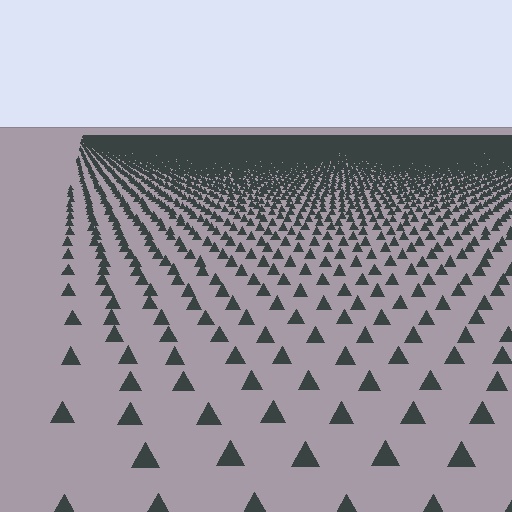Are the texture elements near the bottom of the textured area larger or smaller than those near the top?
Larger. Near the bottom, elements are closer to the viewer and appear at a bigger on-screen size.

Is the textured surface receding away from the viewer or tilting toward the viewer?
The surface is receding away from the viewer. Texture elements get smaller and denser toward the top.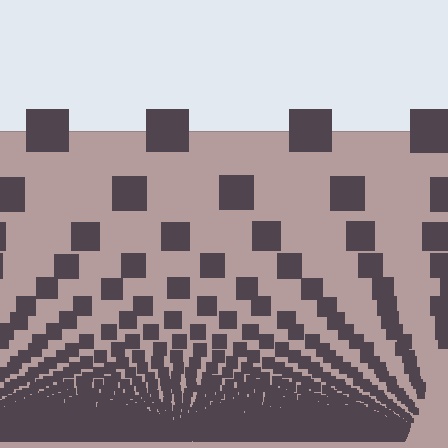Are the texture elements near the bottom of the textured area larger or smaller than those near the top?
Smaller. The gradient is inverted — elements near the bottom are smaller and denser.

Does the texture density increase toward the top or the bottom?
Density increases toward the bottom.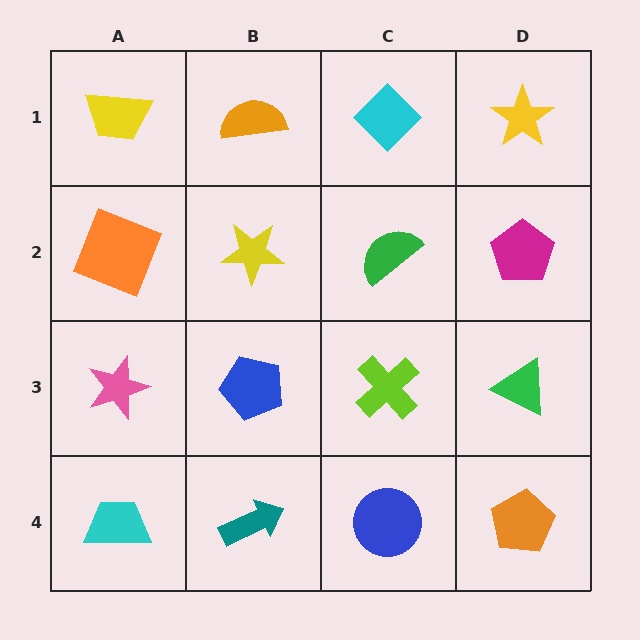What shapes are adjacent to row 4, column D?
A green triangle (row 3, column D), a blue circle (row 4, column C).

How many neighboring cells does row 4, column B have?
3.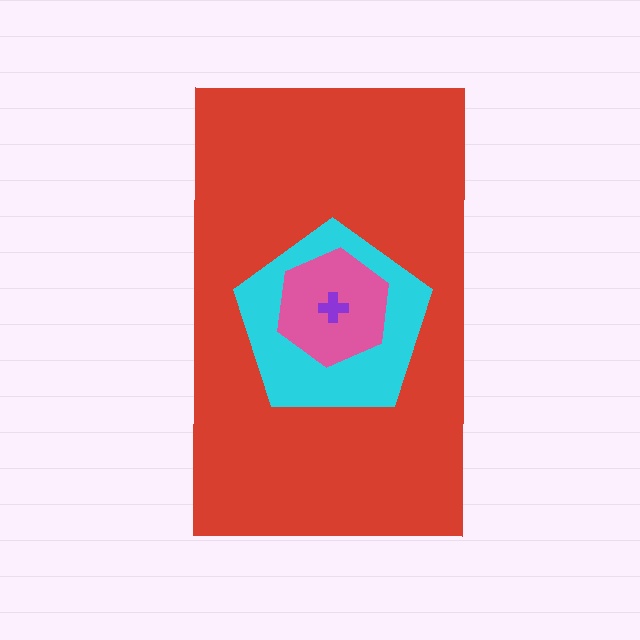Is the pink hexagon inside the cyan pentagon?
Yes.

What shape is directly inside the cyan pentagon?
The pink hexagon.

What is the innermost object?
The purple cross.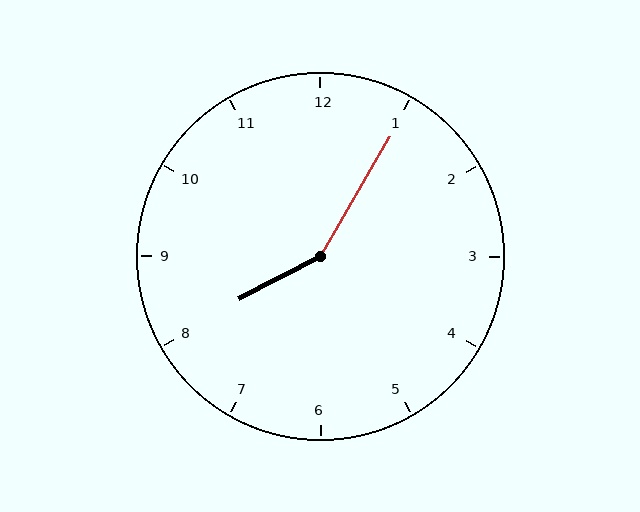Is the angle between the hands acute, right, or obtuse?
It is obtuse.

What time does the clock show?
8:05.